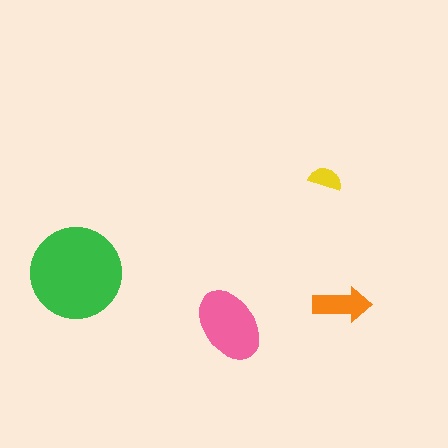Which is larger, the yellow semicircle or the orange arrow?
The orange arrow.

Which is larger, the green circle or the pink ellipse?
The green circle.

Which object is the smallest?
The yellow semicircle.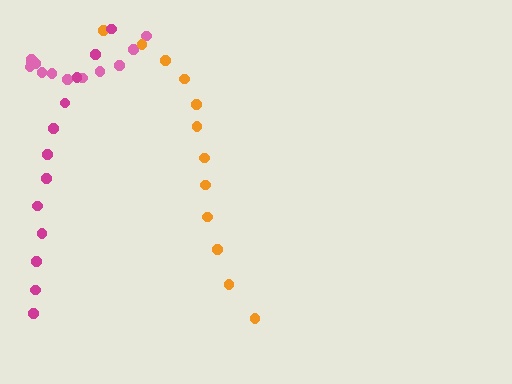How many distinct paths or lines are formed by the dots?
There are 3 distinct paths.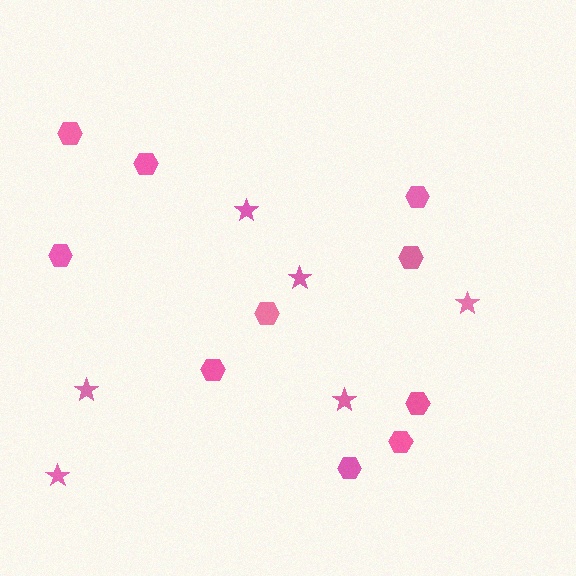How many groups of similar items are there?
There are 2 groups: one group of stars (6) and one group of hexagons (10).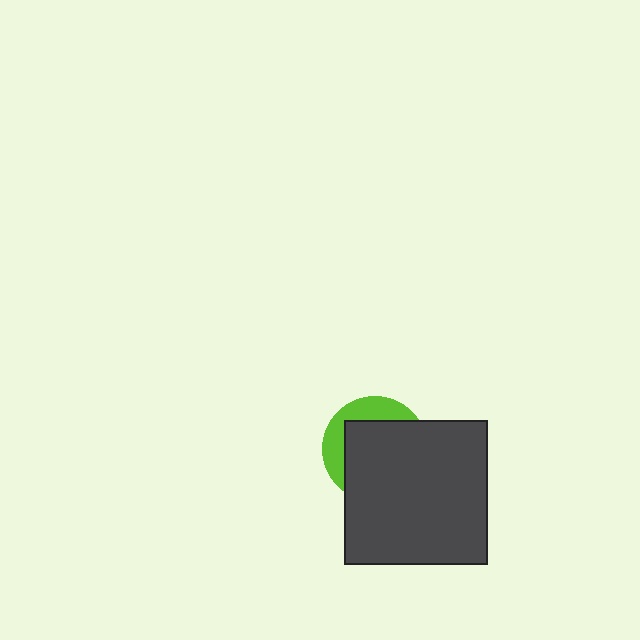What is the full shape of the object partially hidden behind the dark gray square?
The partially hidden object is a lime circle.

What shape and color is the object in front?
The object in front is a dark gray square.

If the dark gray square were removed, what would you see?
You would see the complete lime circle.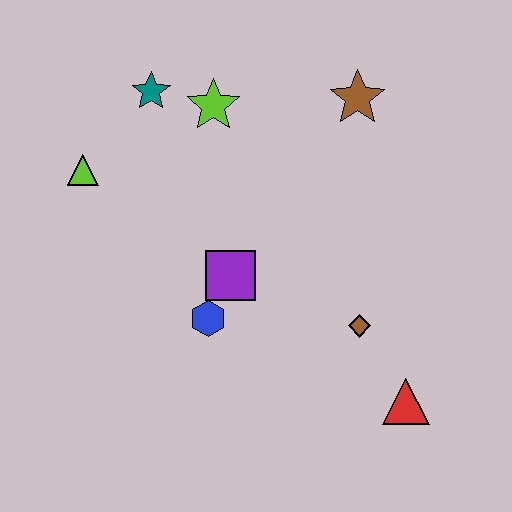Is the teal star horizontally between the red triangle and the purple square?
No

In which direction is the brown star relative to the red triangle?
The brown star is above the red triangle.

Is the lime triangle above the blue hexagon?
Yes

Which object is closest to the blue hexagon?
The purple square is closest to the blue hexagon.